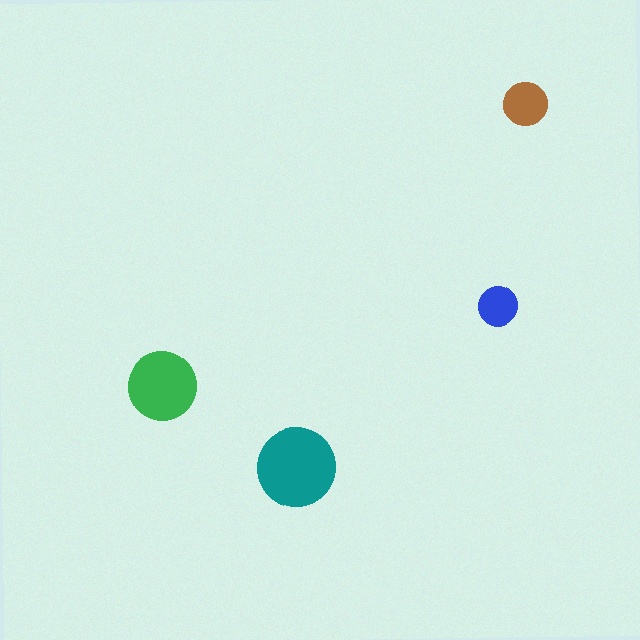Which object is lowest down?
The teal circle is bottommost.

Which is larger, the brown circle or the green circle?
The green one.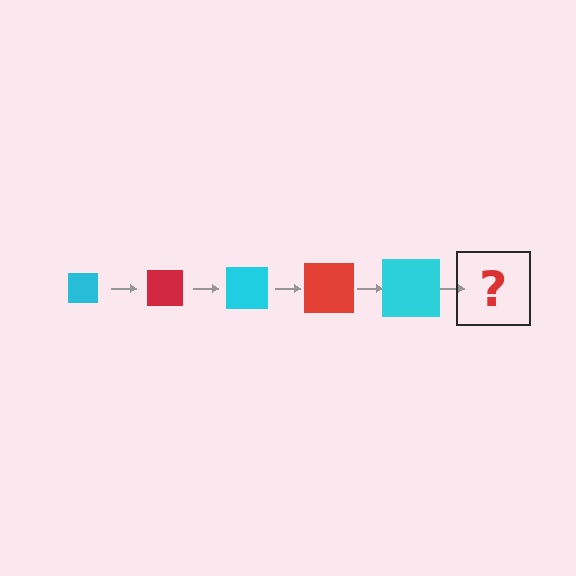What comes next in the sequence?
The next element should be a red square, larger than the previous one.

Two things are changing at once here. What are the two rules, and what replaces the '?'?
The two rules are that the square grows larger each step and the color cycles through cyan and red. The '?' should be a red square, larger than the previous one.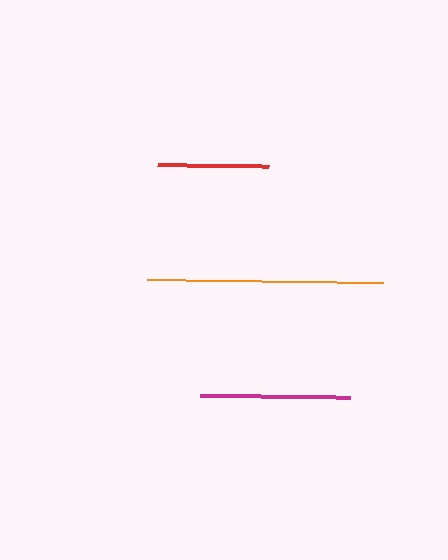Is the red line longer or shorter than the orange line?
The orange line is longer than the red line.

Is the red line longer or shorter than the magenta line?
The magenta line is longer than the red line.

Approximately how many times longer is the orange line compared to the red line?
The orange line is approximately 2.1 times the length of the red line.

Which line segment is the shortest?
The red line is the shortest at approximately 110 pixels.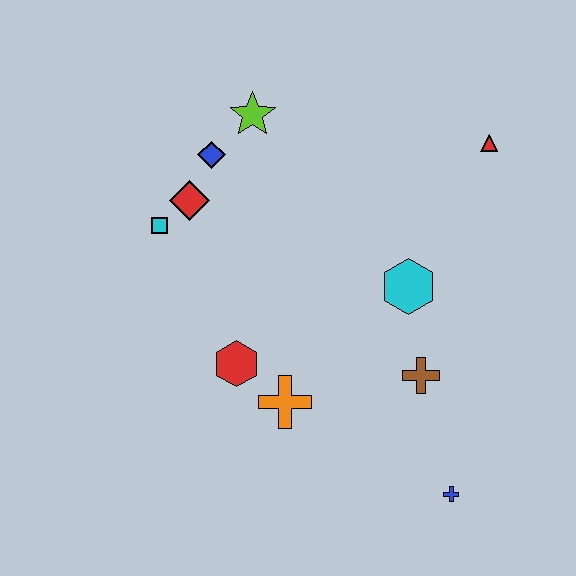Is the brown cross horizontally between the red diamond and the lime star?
No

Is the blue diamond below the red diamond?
No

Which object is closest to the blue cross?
The brown cross is closest to the blue cross.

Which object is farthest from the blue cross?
The lime star is farthest from the blue cross.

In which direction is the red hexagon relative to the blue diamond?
The red hexagon is below the blue diamond.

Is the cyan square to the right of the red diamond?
No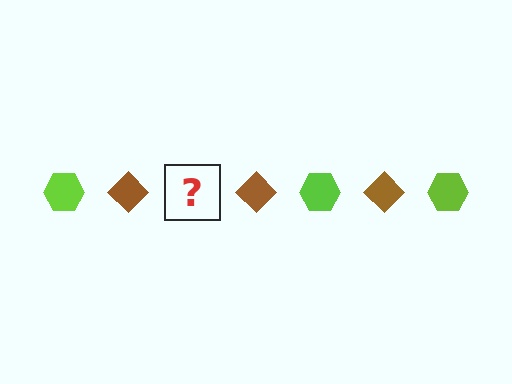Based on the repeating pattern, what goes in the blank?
The blank should be a lime hexagon.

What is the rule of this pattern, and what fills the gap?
The rule is that the pattern alternates between lime hexagon and brown diamond. The gap should be filled with a lime hexagon.